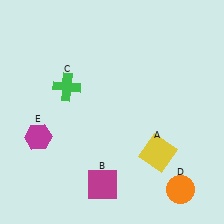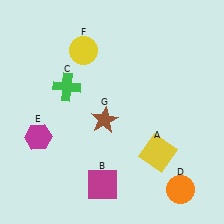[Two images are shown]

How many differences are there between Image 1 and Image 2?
There are 2 differences between the two images.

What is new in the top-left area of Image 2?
A yellow circle (F) was added in the top-left area of Image 2.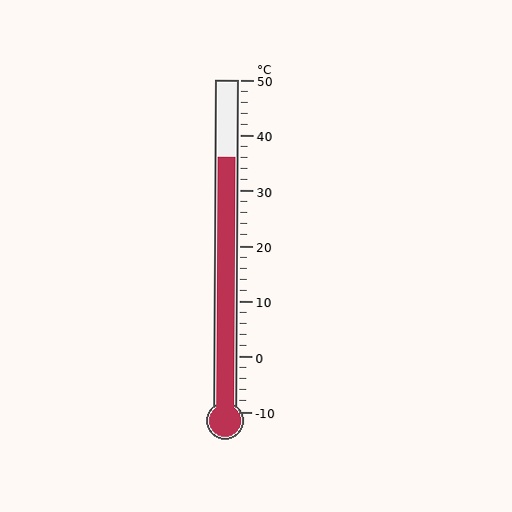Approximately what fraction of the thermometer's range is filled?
The thermometer is filled to approximately 75% of its range.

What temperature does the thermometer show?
The thermometer shows approximately 36°C.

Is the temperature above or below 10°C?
The temperature is above 10°C.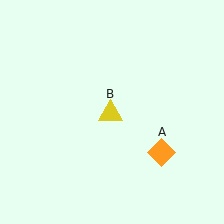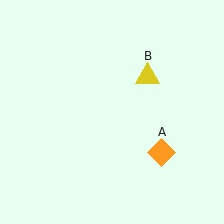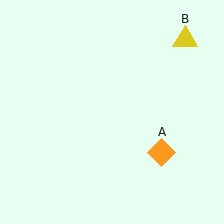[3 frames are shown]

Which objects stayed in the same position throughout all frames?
Orange diamond (object A) remained stationary.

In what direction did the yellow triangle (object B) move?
The yellow triangle (object B) moved up and to the right.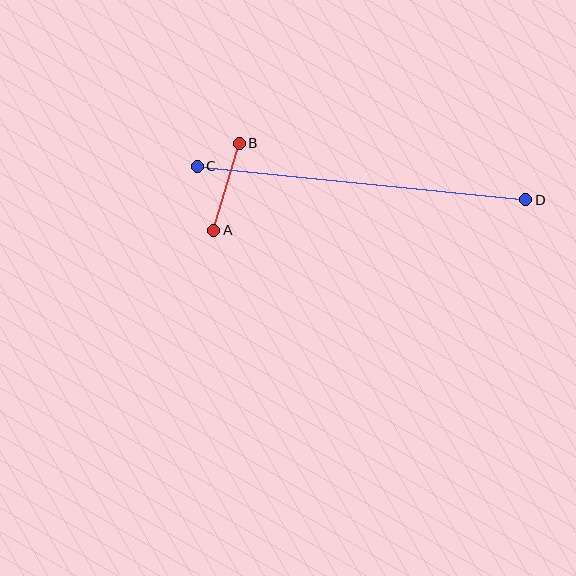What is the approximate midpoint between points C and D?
The midpoint is at approximately (361, 183) pixels.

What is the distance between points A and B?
The distance is approximately 91 pixels.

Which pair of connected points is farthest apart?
Points C and D are farthest apart.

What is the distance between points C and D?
The distance is approximately 330 pixels.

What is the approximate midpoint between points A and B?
The midpoint is at approximately (227, 187) pixels.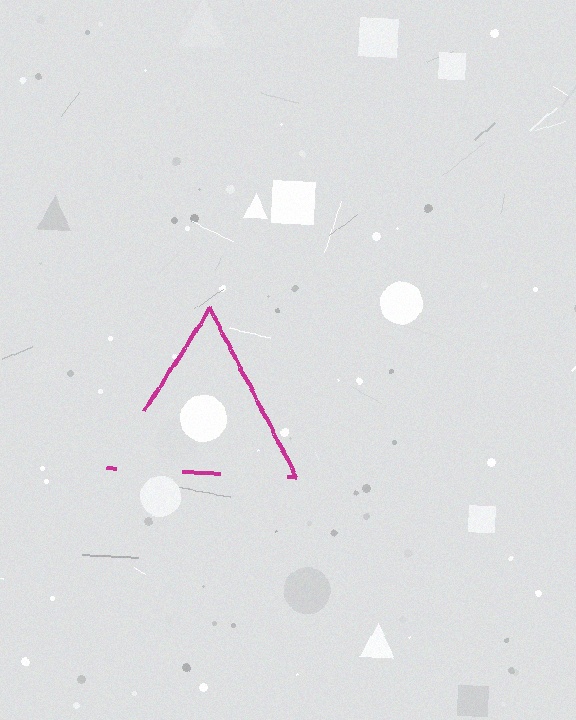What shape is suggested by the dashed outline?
The dashed outline suggests a triangle.